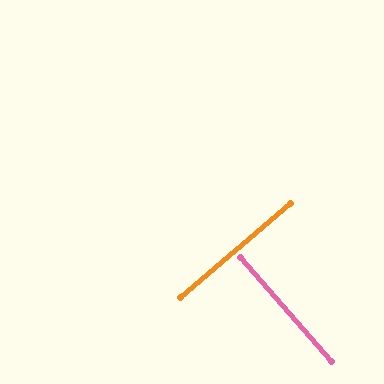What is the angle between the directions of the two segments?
Approximately 90 degrees.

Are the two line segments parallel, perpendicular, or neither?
Perpendicular — they meet at approximately 90°.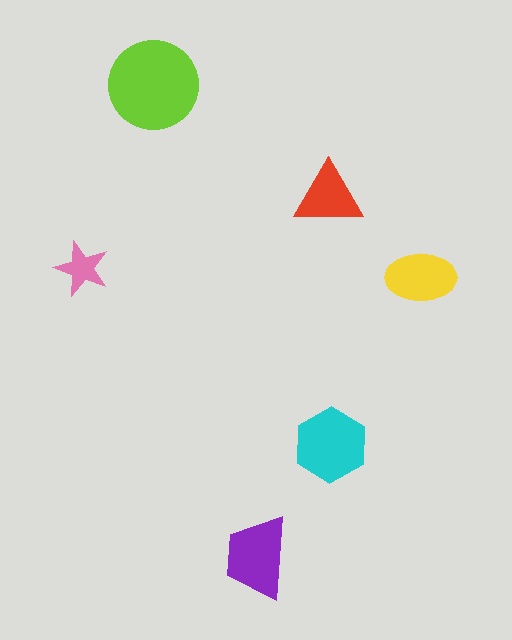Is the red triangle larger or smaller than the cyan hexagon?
Smaller.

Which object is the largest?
The lime circle.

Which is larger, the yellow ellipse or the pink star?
The yellow ellipse.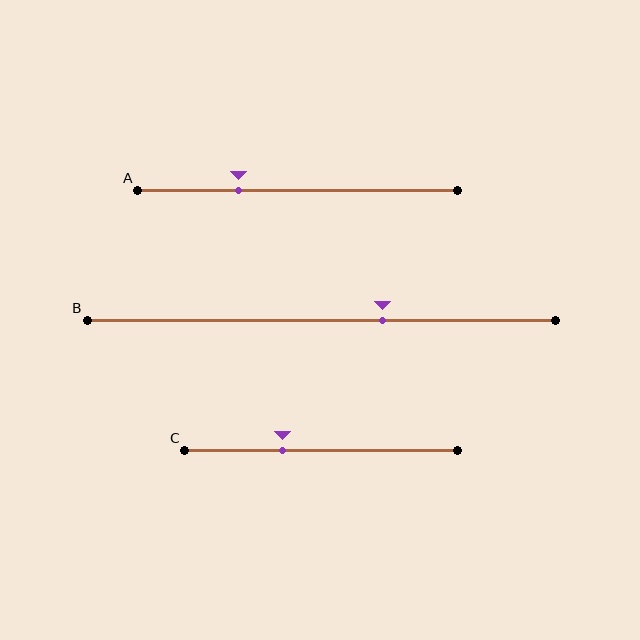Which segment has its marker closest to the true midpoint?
Segment B has its marker closest to the true midpoint.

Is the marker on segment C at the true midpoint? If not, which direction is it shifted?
No, the marker on segment C is shifted to the left by about 14% of the segment length.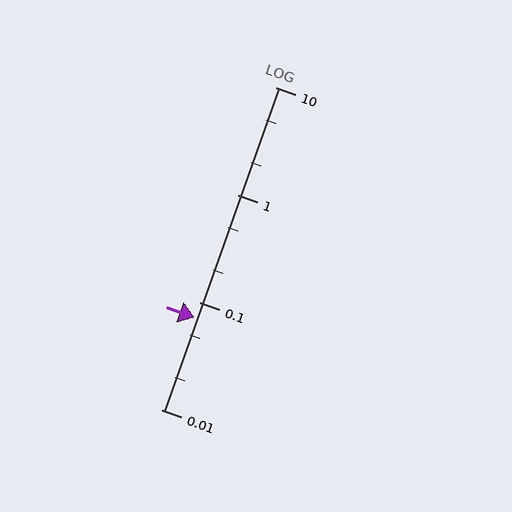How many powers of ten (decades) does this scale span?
The scale spans 3 decades, from 0.01 to 10.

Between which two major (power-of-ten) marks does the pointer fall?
The pointer is between 0.01 and 0.1.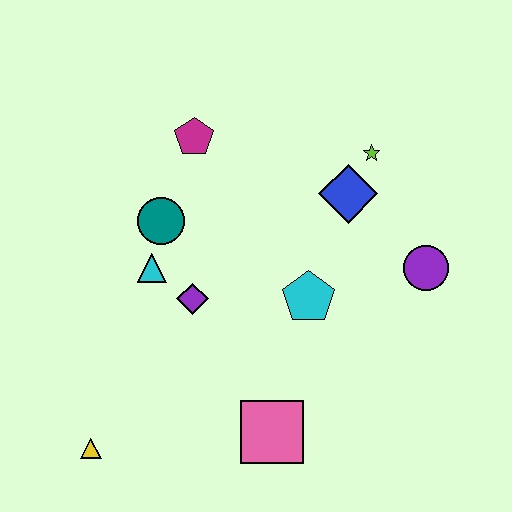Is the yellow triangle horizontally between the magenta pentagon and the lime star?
No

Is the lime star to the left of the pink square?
No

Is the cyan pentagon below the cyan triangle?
Yes